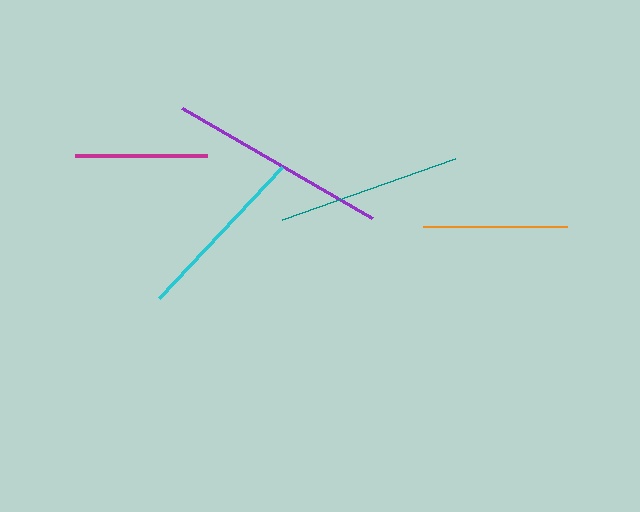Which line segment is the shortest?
The magenta line is the shortest at approximately 132 pixels.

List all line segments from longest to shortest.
From longest to shortest: purple, teal, cyan, orange, magenta.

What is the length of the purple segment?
The purple segment is approximately 219 pixels long.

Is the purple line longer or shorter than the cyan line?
The purple line is longer than the cyan line.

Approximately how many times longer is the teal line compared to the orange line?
The teal line is approximately 1.3 times the length of the orange line.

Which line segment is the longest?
The purple line is the longest at approximately 219 pixels.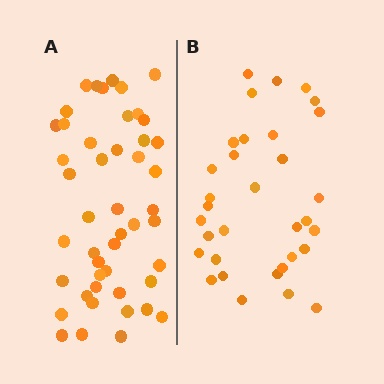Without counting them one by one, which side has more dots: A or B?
Region A (the left region) has more dots.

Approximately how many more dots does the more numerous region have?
Region A has approximately 15 more dots than region B.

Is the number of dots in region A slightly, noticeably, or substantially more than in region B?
Region A has noticeably more, but not dramatically so. The ratio is roughly 1.4 to 1.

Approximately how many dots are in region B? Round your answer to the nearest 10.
About 30 dots. (The exact count is 33, which rounds to 30.)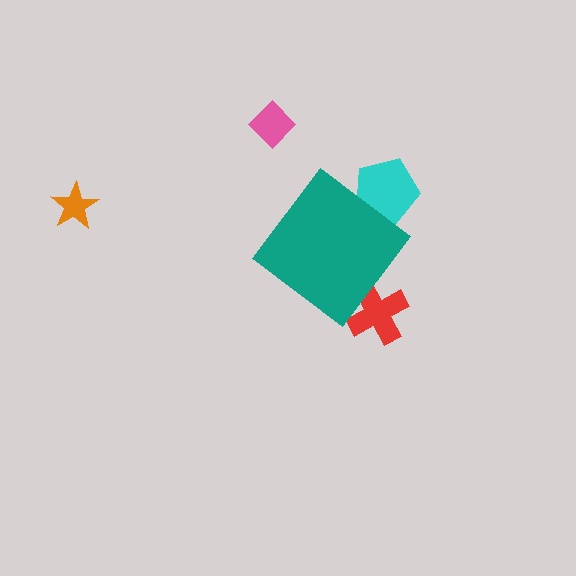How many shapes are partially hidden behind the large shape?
2 shapes are partially hidden.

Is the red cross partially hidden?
Yes, the red cross is partially hidden behind the teal diamond.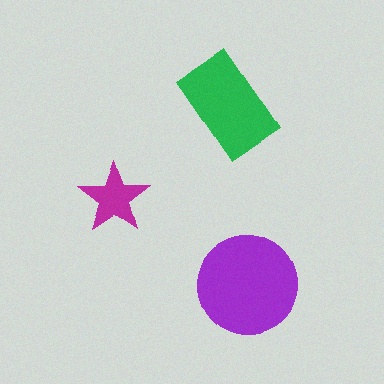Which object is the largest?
The purple circle.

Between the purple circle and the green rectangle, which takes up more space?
The purple circle.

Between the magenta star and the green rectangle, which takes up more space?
The green rectangle.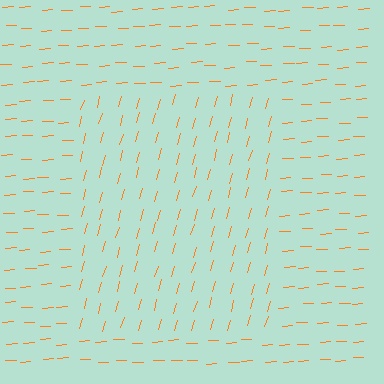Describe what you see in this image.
The image is filled with small orange line segments. A rectangle region in the image has lines oriented differently from the surrounding lines, creating a visible texture boundary.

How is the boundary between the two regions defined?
The boundary is defined purely by a change in line orientation (approximately 70 degrees difference). All lines are the same color and thickness.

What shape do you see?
I see a rectangle.